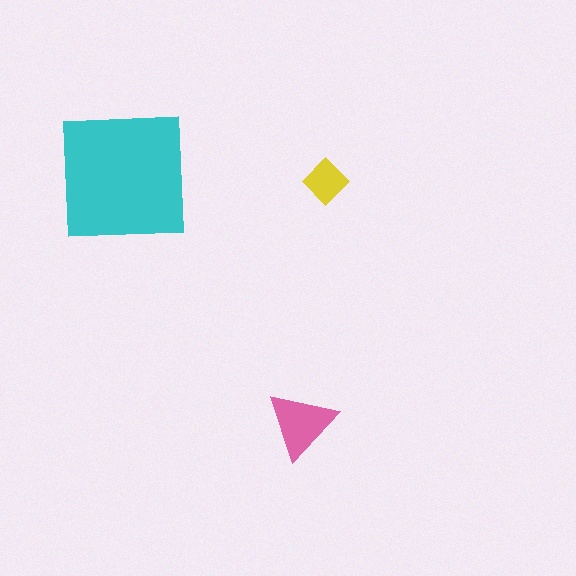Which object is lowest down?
The pink triangle is bottommost.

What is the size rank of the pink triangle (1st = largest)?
2nd.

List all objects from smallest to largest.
The yellow diamond, the pink triangle, the cyan square.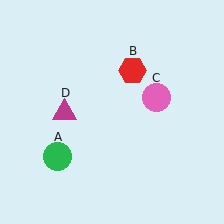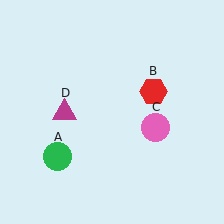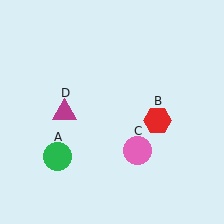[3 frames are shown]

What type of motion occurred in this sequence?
The red hexagon (object B), pink circle (object C) rotated clockwise around the center of the scene.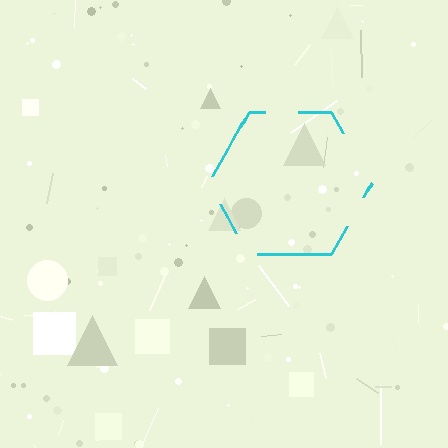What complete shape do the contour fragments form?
The contour fragments form a hexagon.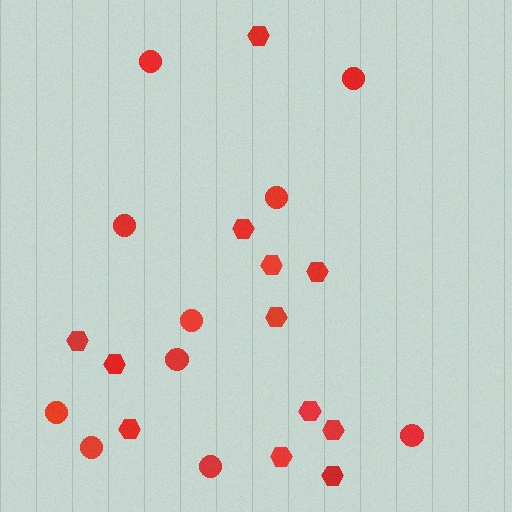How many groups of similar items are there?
There are 2 groups: one group of circles (10) and one group of hexagons (12).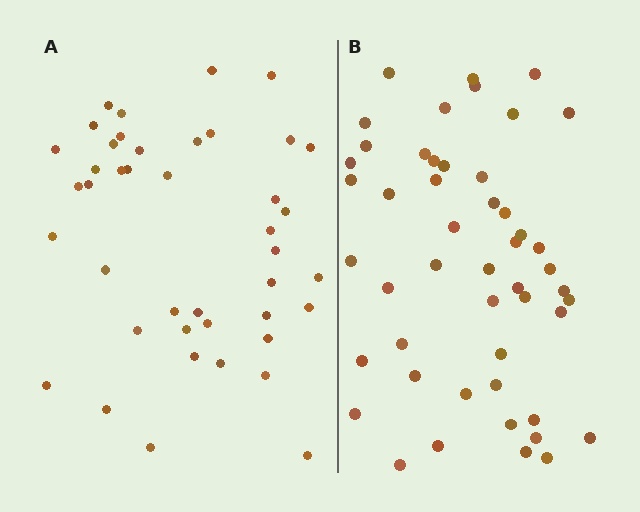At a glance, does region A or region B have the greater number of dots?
Region B (the right region) has more dots.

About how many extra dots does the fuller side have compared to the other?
Region B has roughly 8 or so more dots than region A.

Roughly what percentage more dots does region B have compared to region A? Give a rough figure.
About 15% more.